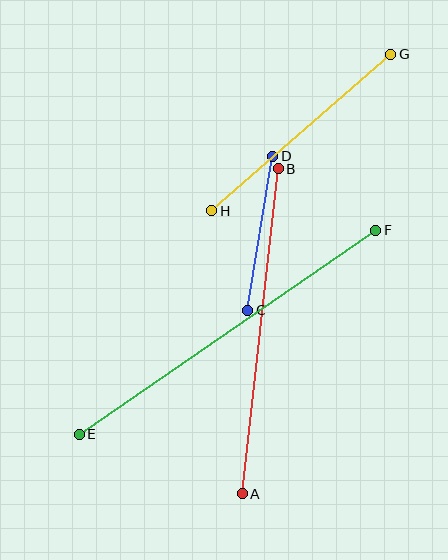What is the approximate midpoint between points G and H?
The midpoint is at approximately (301, 132) pixels.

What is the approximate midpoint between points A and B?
The midpoint is at approximately (260, 331) pixels.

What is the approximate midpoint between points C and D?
The midpoint is at approximately (260, 233) pixels.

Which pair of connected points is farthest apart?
Points E and F are farthest apart.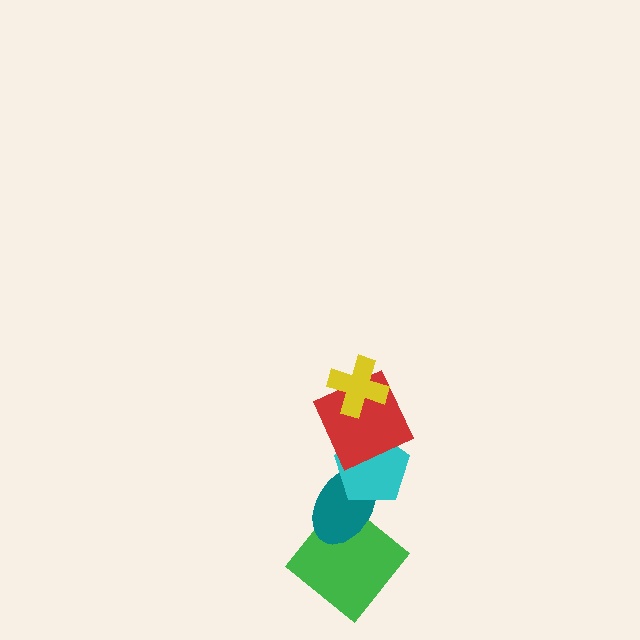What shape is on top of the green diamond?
The teal ellipse is on top of the green diamond.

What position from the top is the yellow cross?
The yellow cross is 1st from the top.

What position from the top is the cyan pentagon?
The cyan pentagon is 3rd from the top.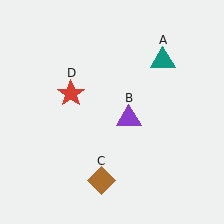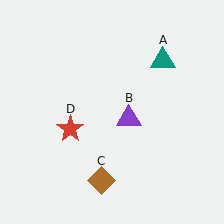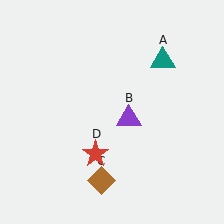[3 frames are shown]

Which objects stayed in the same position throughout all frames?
Teal triangle (object A) and purple triangle (object B) and brown diamond (object C) remained stationary.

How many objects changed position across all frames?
1 object changed position: red star (object D).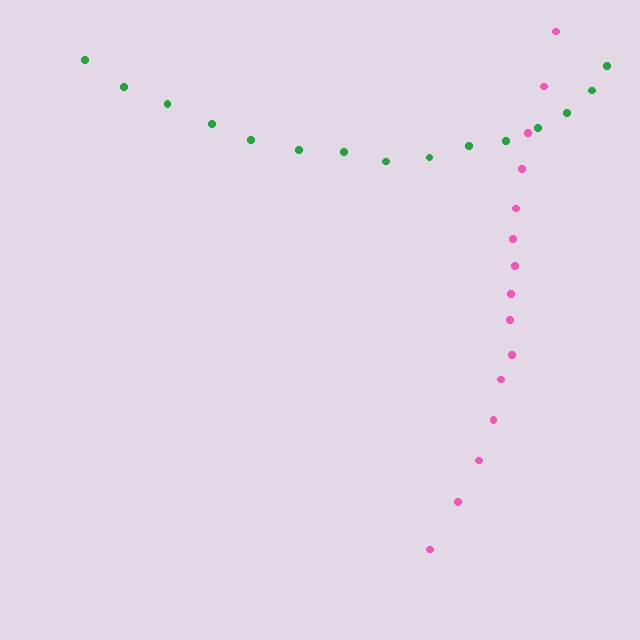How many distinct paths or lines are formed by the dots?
There are 2 distinct paths.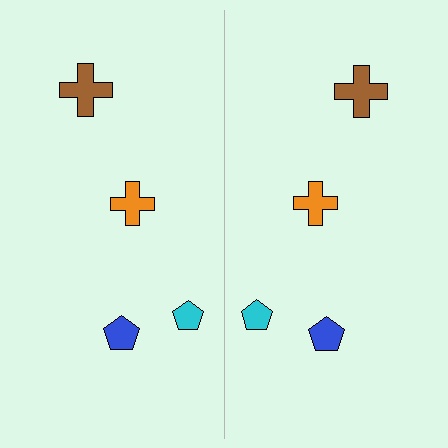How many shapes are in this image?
There are 8 shapes in this image.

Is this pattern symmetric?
Yes, this pattern has bilateral (reflection) symmetry.